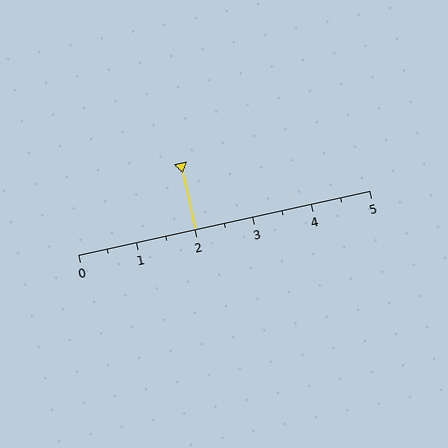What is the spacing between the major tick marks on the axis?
The major ticks are spaced 1 apart.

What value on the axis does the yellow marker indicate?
The marker indicates approximately 2.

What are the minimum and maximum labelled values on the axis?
The axis runs from 0 to 5.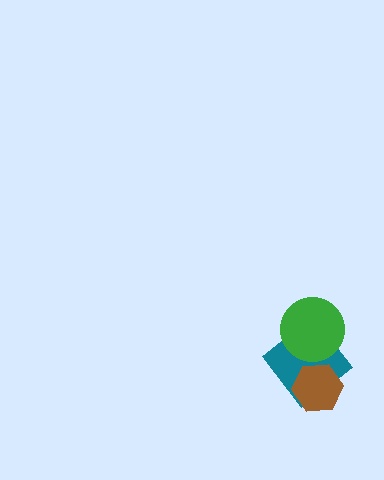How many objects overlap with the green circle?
1 object overlaps with the green circle.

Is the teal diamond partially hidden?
Yes, it is partially covered by another shape.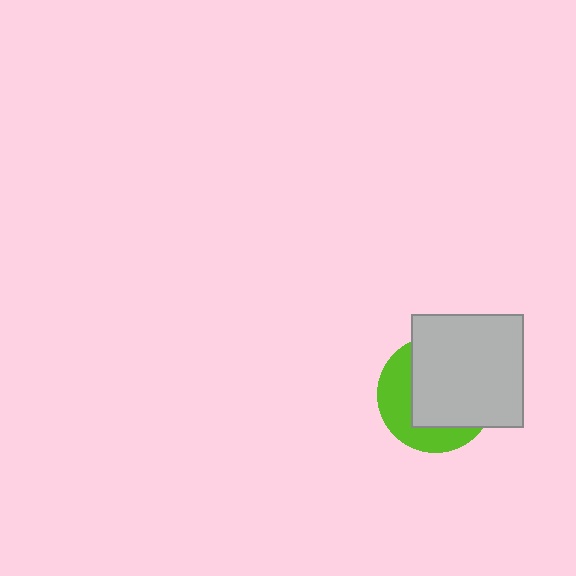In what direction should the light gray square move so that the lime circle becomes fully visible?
The light gray square should move toward the upper-right. That is the shortest direction to clear the overlap and leave the lime circle fully visible.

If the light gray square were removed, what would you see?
You would see the complete lime circle.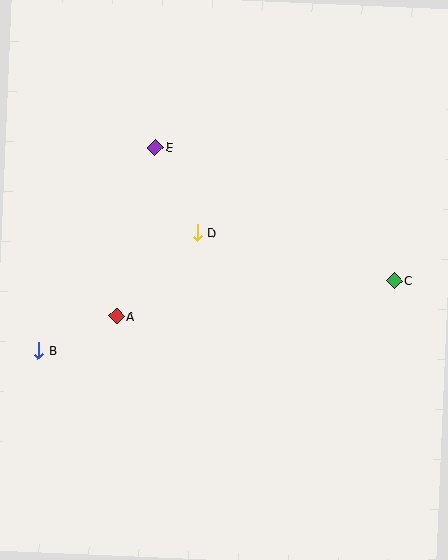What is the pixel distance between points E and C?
The distance between E and C is 273 pixels.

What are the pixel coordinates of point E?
Point E is at (155, 147).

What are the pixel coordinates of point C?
Point C is at (394, 280).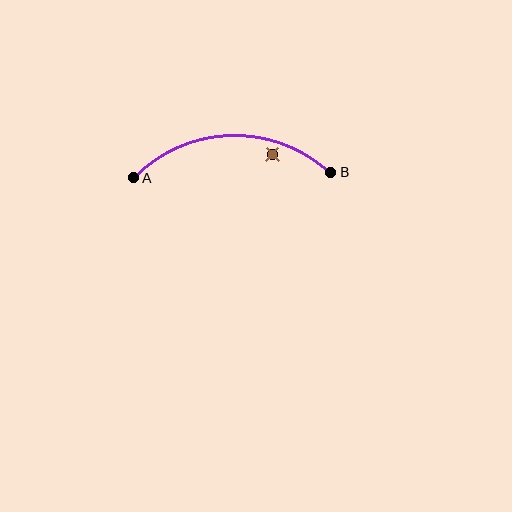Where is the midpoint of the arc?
The arc midpoint is the point on the curve farthest from the straight line joining A and B. It sits above that line.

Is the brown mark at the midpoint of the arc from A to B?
No — the brown mark does not lie on the arc at all. It sits slightly inside the curve.